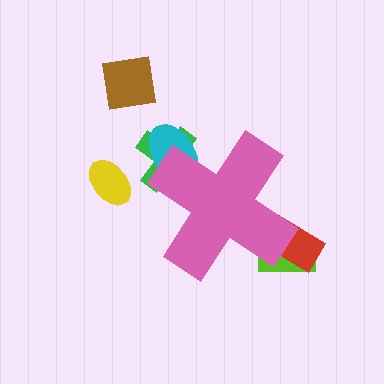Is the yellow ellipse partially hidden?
No, the yellow ellipse is fully visible.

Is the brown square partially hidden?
No, the brown square is fully visible.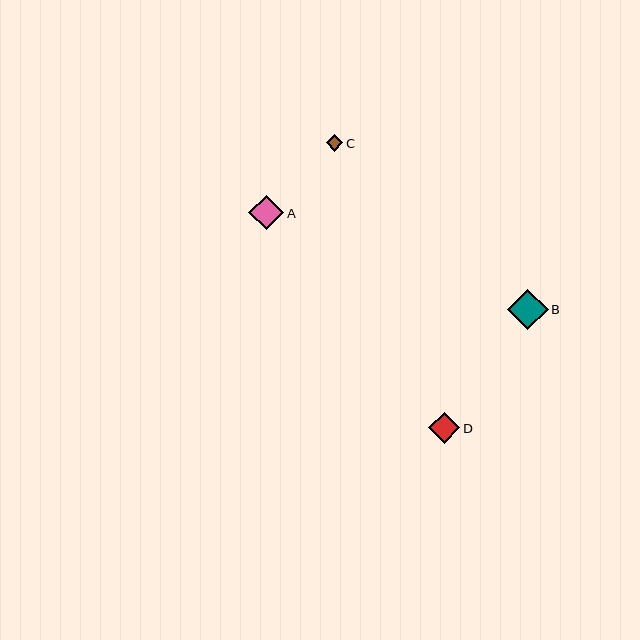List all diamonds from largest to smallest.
From largest to smallest: B, A, D, C.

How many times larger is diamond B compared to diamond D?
Diamond B is approximately 1.3 times the size of diamond D.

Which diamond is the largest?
Diamond B is the largest with a size of approximately 40 pixels.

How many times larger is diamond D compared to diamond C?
Diamond D is approximately 1.9 times the size of diamond C.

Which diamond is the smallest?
Diamond C is the smallest with a size of approximately 16 pixels.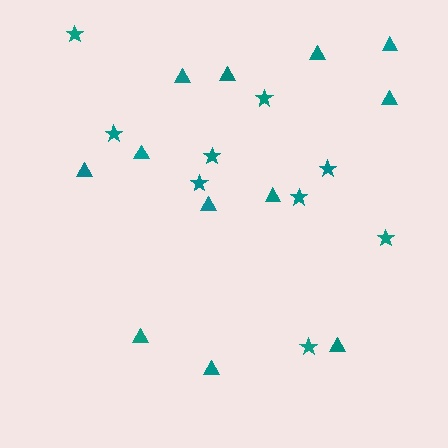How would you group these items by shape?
There are 2 groups: one group of triangles (12) and one group of stars (9).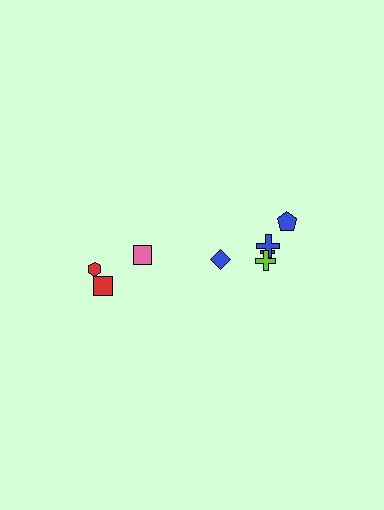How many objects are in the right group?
There are 5 objects.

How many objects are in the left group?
There are 3 objects.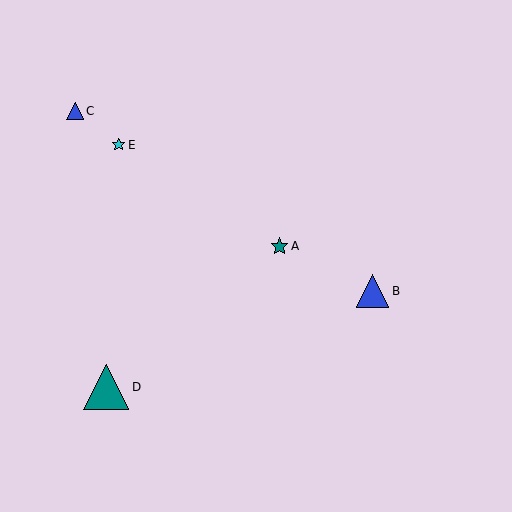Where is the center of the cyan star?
The center of the cyan star is at (118, 145).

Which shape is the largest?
The teal triangle (labeled D) is the largest.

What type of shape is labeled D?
Shape D is a teal triangle.